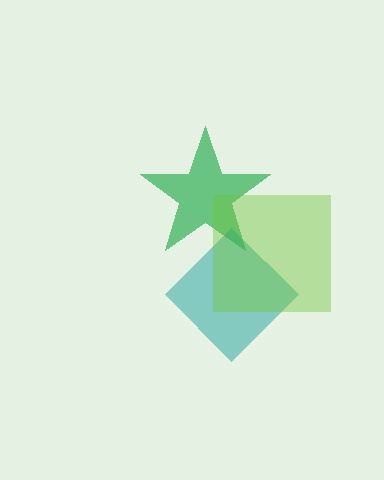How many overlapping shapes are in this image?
There are 3 overlapping shapes in the image.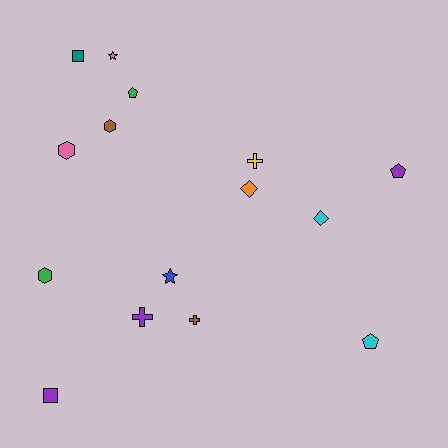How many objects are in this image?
There are 15 objects.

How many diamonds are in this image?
There are 2 diamonds.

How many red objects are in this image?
There are no red objects.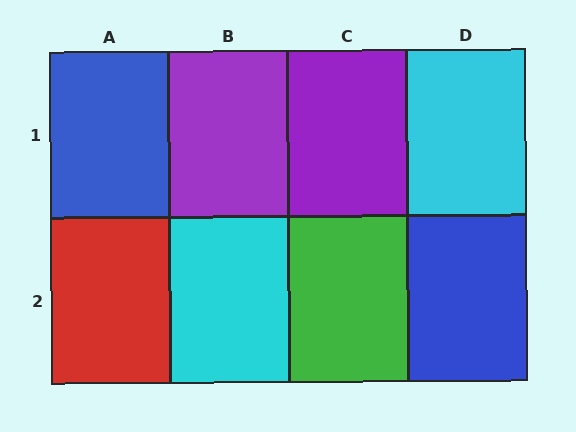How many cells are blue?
2 cells are blue.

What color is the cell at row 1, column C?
Purple.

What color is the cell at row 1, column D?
Cyan.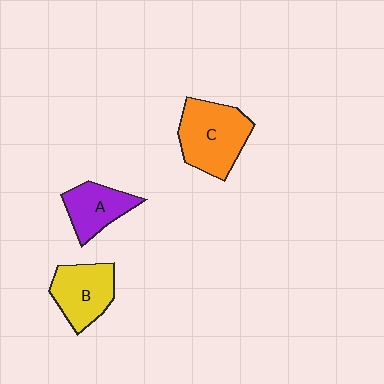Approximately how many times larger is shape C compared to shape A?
Approximately 1.5 times.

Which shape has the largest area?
Shape C (orange).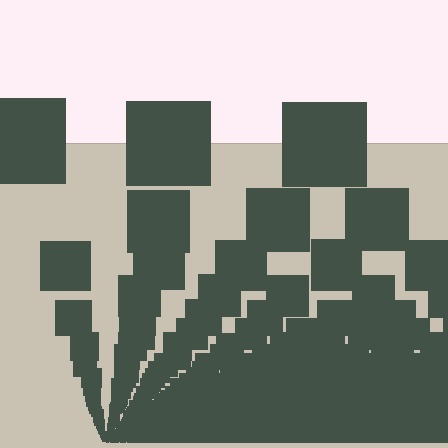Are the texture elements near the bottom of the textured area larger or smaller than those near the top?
Smaller. The gradient is inverted — elements near the bottom are smaller and denser.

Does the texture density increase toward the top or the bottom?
Density increases toward the bottom.